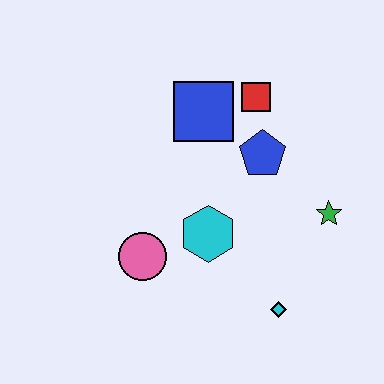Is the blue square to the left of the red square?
Yes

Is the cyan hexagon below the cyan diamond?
No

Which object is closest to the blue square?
The red square is closest to the blue square.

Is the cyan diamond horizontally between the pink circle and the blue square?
No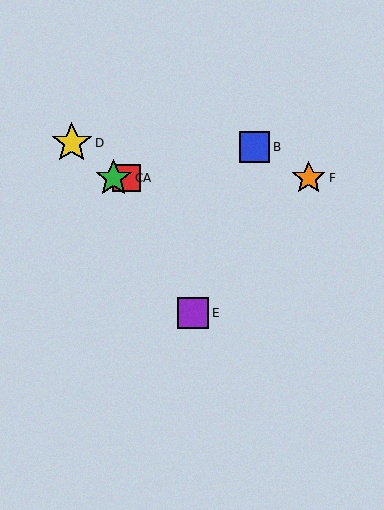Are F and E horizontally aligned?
No, F is at y≈178 and E is at y≈313.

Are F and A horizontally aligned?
Yes, both are at y≈178.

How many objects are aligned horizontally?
3 objects (A, C, F) are aligned horizontally.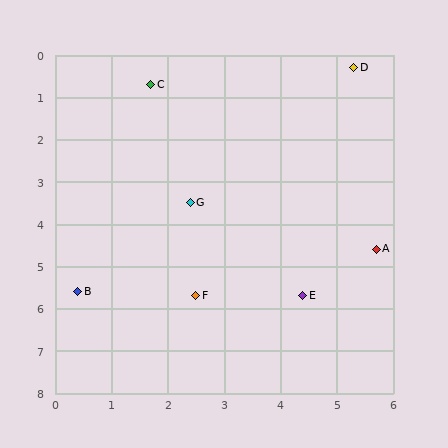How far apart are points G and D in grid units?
Points G and D are about 4.3 grid units apart.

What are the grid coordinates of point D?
Point D is at approximately (5.3, 0.3).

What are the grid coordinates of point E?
Point E is at approximately (4.4, 5.7).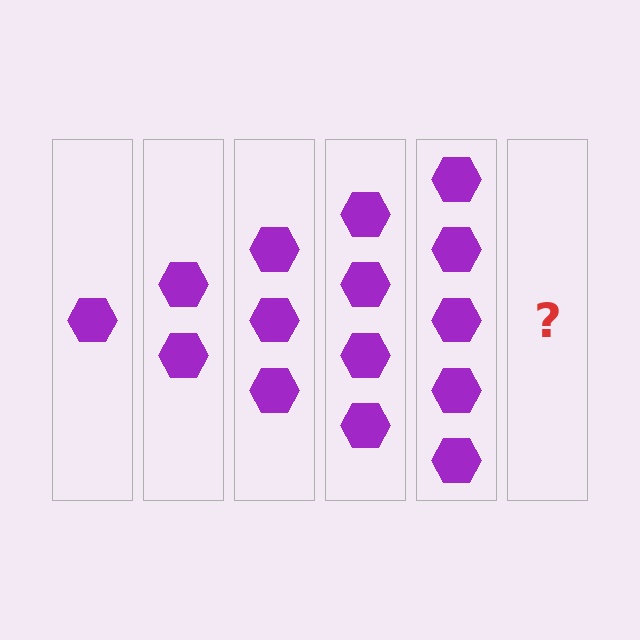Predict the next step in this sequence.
The next step is 6 hexagons.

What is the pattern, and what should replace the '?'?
The pattern is that each step adds one more hexagon. The '?' should be 6 hexagons.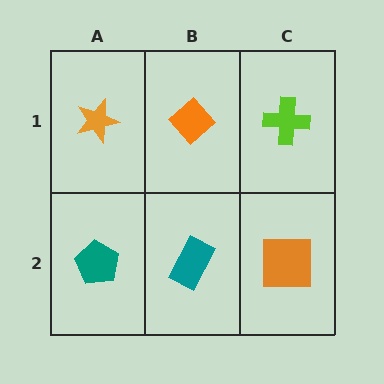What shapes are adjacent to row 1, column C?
An orange square (row 2, column C), an orange diamond (row 1, column B).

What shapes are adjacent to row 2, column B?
An orange diamond (row 1, column B), a teal pentagon (row 2, column A), an orange square (row 2, column C).